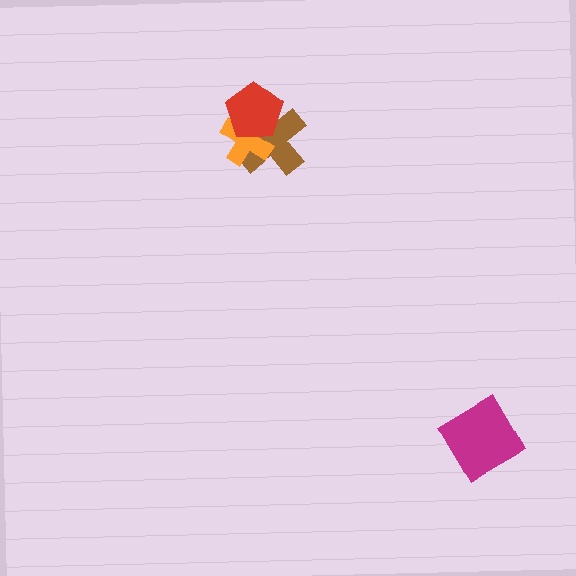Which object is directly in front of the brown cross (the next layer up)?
The orange cross is directly in front of the brown cross.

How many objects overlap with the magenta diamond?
0 objects overlap with the magenta diamond.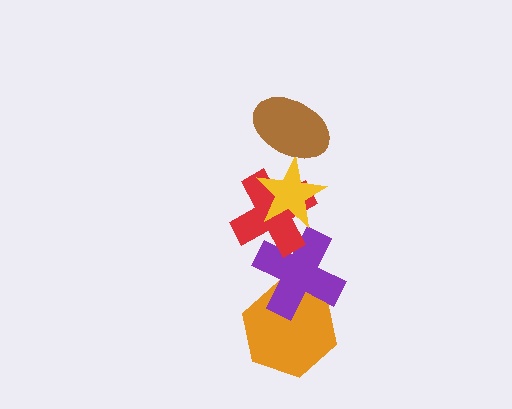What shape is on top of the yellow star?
The brown ellipse is on top of the yellow star.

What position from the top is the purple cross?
The purple cross is 4th from the top.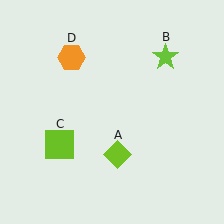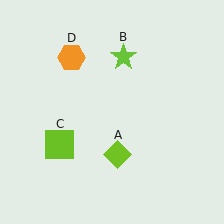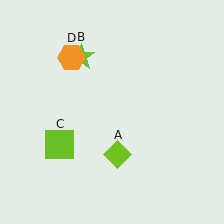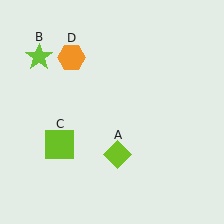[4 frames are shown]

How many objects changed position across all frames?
1 object changed position: lime star (object B).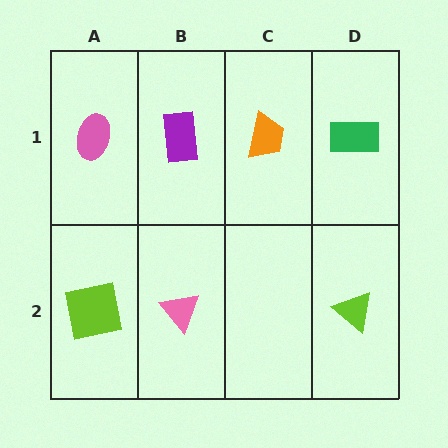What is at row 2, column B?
A pink triangle.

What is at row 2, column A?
A lime square.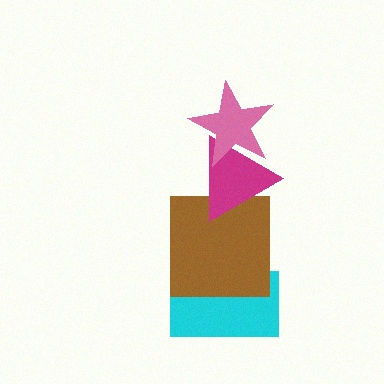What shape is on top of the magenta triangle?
The pink star is on top of the magenta triangle.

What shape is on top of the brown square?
The magenta triangle is on top of the brown square.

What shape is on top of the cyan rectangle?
The brown square is on top of the cyan rectangle.